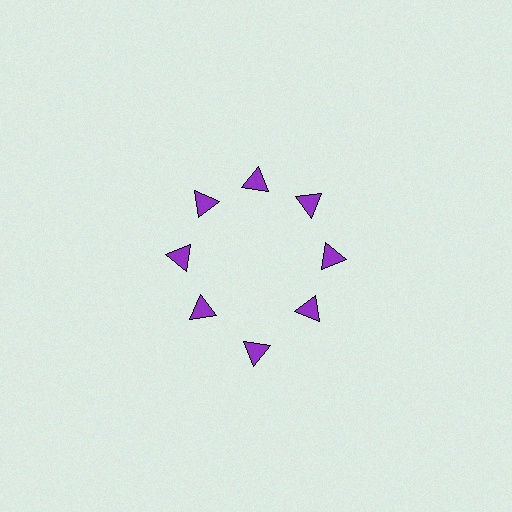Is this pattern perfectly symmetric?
No. The 8 purple triangles are arranged in a ring, but one element near the 6 o'clock position is pushed outward from the center, breaking the 8-fold rotational symmetry.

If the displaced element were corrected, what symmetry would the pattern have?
It would have 8-fold rotational symmetry — the pattern would map onto itself every 45 degrees.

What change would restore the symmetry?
The symmetry would be restored by moving it inward, back onto the ring so that all 8 triangles sit at equal angles and equal distance from the center.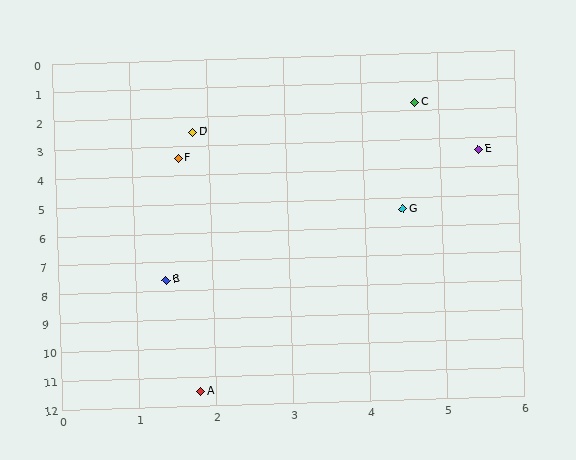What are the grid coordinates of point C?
Point C is at approximately (4.7, 1.7).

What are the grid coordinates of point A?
Point A is at approximately (1.8, 11.5).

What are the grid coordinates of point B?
Point B is at approximately (1.4, 7.6).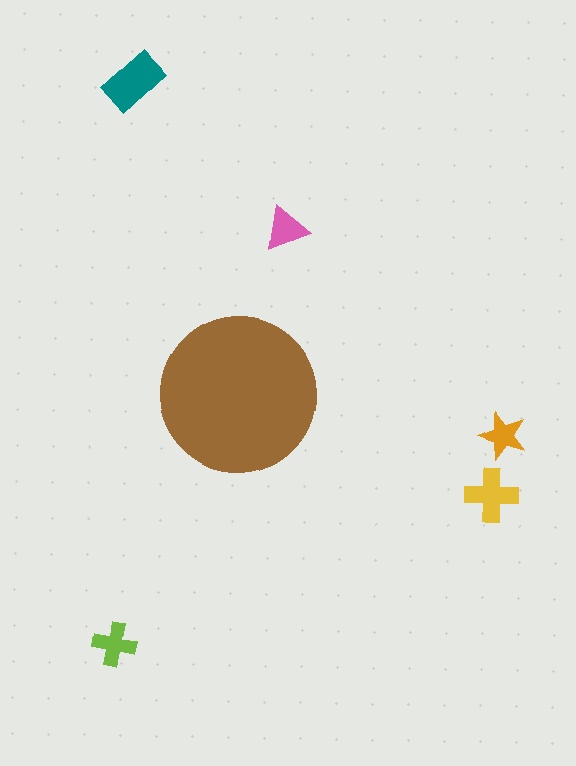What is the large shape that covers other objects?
A brown circle.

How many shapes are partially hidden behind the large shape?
0 shapes are partially hidden.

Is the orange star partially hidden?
No, the orange star is fully visible.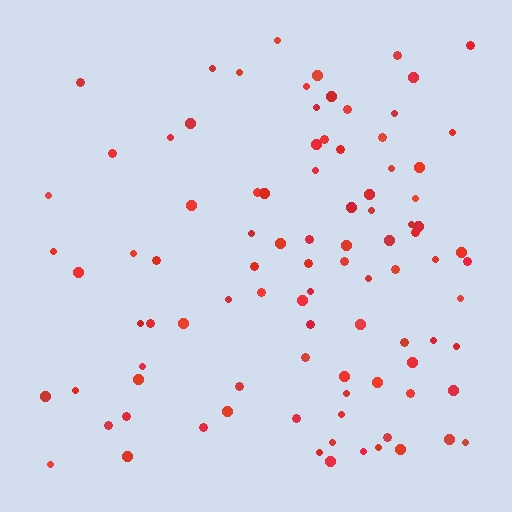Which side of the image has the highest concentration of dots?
The right.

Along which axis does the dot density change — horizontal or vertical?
Horizontal.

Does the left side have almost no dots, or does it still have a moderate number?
Still a moderate number, just noticeably fewer than the right.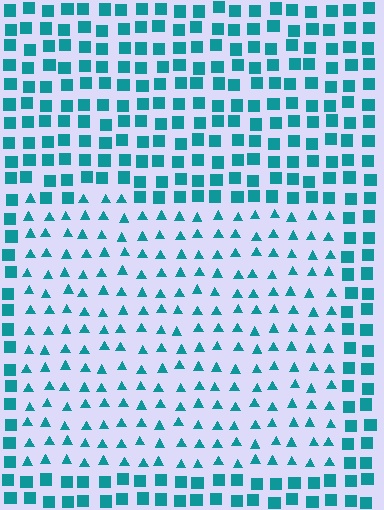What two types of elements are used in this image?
The image uses triangles inside the rectangle region and squares outside it.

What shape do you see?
I see a rectangle.